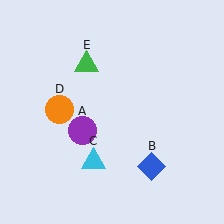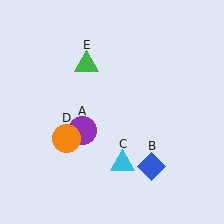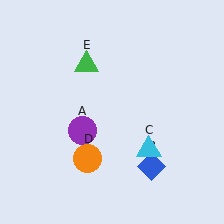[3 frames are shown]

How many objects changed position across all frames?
2 objects changed position: cyan triangle (object C), orange circle (object D).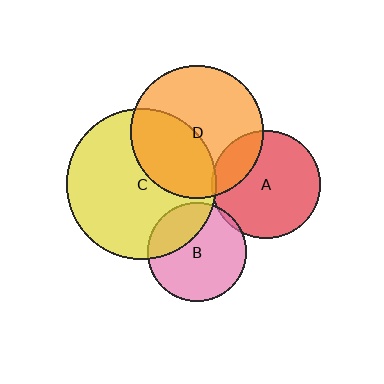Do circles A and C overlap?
Yes.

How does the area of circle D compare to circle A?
Approximately 1.5 times.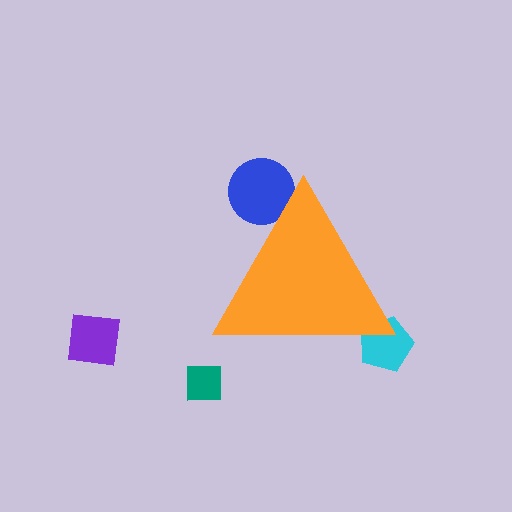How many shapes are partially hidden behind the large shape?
2 shapes are partially hidden.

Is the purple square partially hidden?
No, the purple square is fully visible.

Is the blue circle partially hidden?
Yes, the blue circle is partially hidden behind the orange triangle.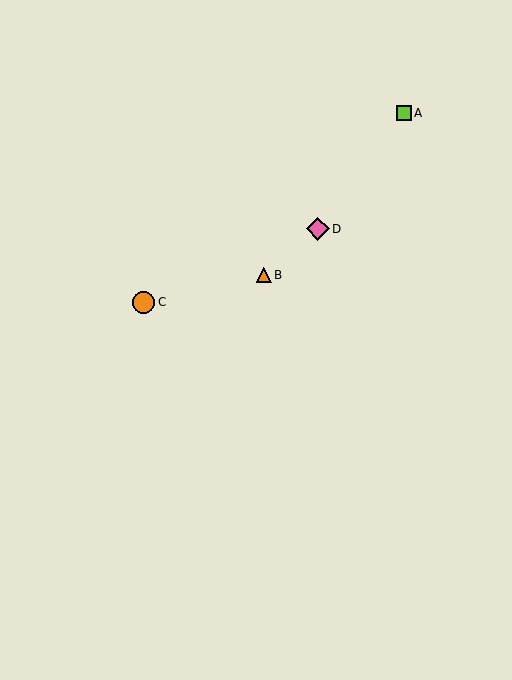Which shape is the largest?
The pink diamond (labeled D) is the largest.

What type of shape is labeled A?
Shape A is a lime square.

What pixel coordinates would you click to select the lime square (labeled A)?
Click at (404, 113) to select the lime square A.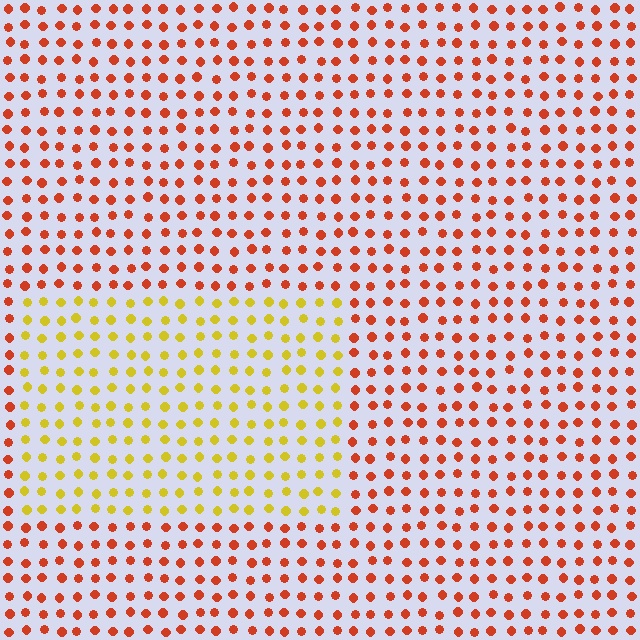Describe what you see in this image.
The image is filled with small red elements in a uniform arrangement. A rectangle-shaped region is visible where the elements are tinted to a slightly different hue, forming a subtle color boundary.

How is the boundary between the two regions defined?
The boundary is defined purely by a slight shift in hue (about 47 degrees). Spacing, size, and orientation are identical on both sides.